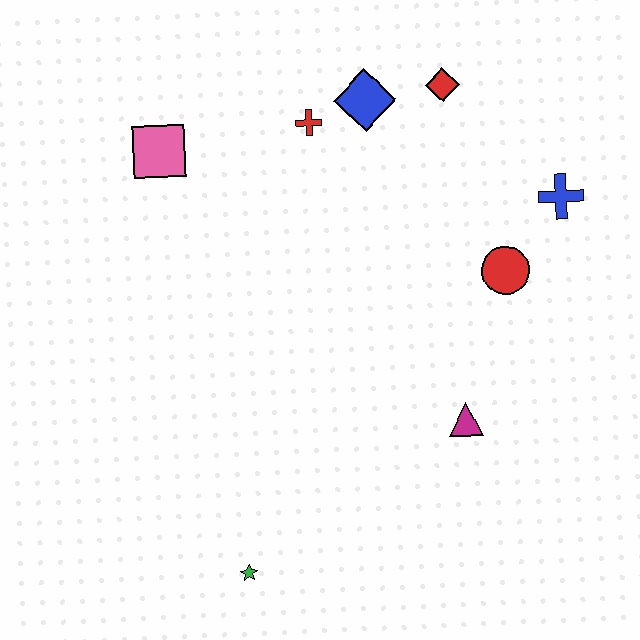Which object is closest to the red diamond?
The blue diamond is closest to the red diamond.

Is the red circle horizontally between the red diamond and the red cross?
No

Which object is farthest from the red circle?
The green star is farthest from the red circle.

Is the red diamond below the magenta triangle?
No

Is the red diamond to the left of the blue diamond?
No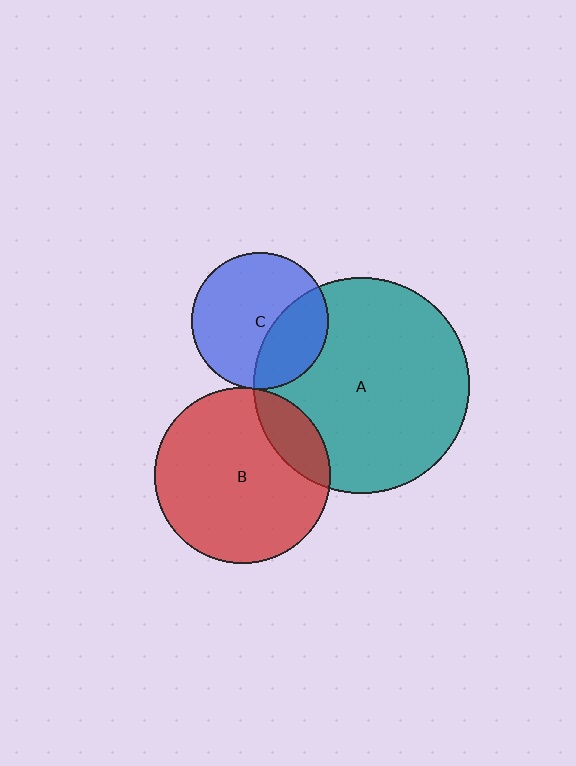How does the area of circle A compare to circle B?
Approximately 1.5 times.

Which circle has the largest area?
Circle A (teal).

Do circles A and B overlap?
Yes.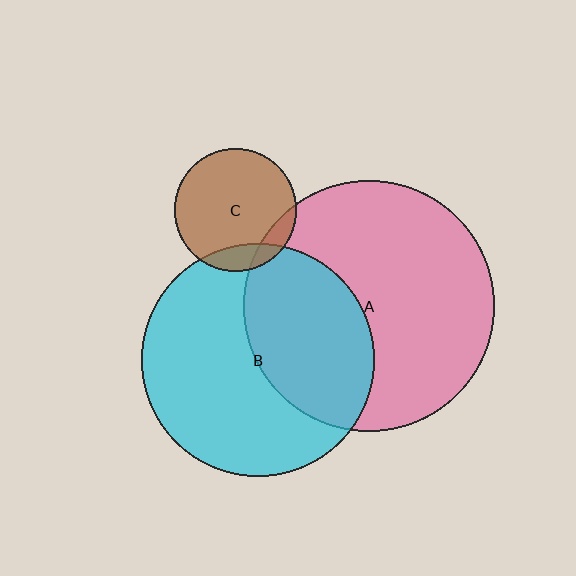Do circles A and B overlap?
Yes.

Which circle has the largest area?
Circle A (pink).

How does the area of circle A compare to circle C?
Approximately 4.2 times.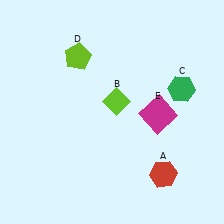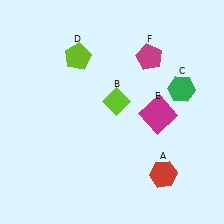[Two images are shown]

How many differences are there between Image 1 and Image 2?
There is 1 difference between the two images.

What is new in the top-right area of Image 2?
A magenta pentagon (F) was added in the top-right area of Image 2.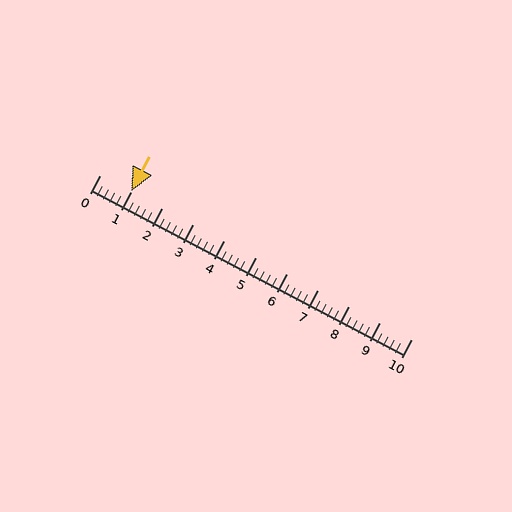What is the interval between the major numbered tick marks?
The major tick marks are spaced 1 units apart.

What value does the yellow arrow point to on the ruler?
The yellow arrow points to approximately 1.0.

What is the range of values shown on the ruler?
The ruler shows values from 0 to 10.